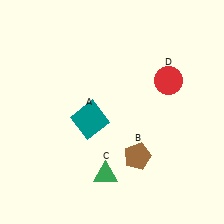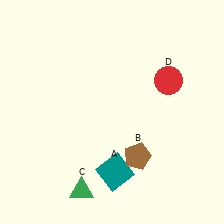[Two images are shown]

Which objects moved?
The objects that moved are: the teal square (A), the green triangle (C).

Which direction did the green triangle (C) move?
The green triangle (C) moved left.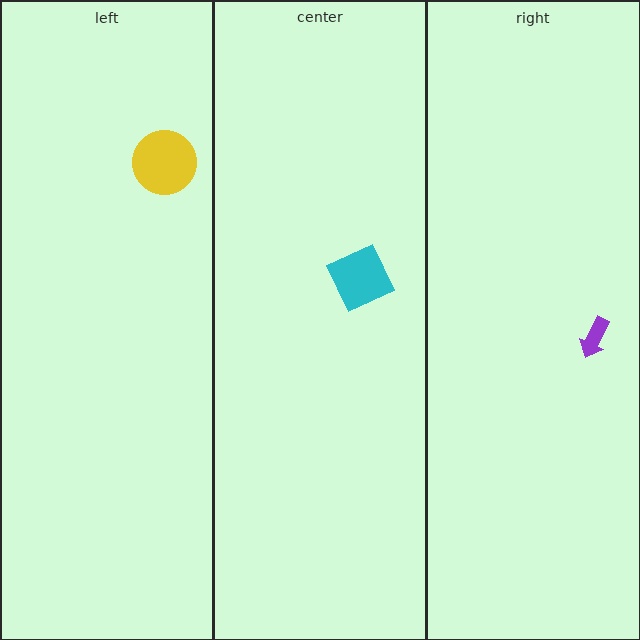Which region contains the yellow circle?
The left region.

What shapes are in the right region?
The purple arrow.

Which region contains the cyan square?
The center region.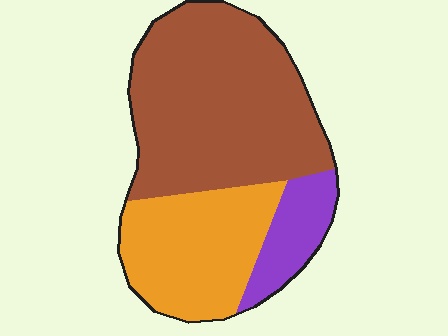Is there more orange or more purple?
Orange.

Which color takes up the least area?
Purple, at roughly 10%.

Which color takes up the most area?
Brown, at roughly 55%.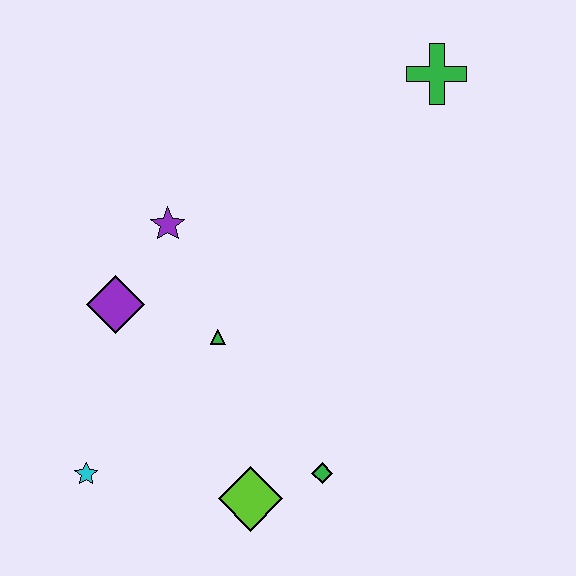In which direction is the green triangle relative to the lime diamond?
The green triangle is above the lime diamond.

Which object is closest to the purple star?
The purple diamond is closest to the purple star.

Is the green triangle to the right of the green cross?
No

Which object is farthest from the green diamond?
The green cross is farthest from the green diamond.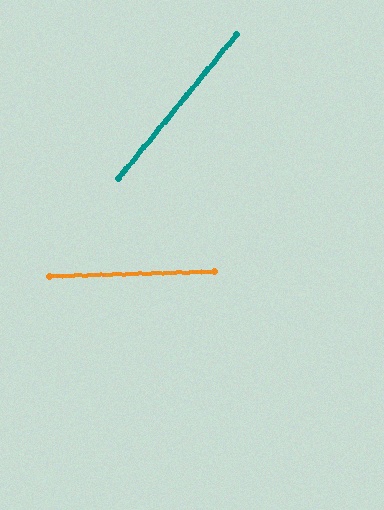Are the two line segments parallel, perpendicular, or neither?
Neither parallel nor perpendicular — they differ by about 49°.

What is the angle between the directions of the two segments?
Approximately 49 degrees.